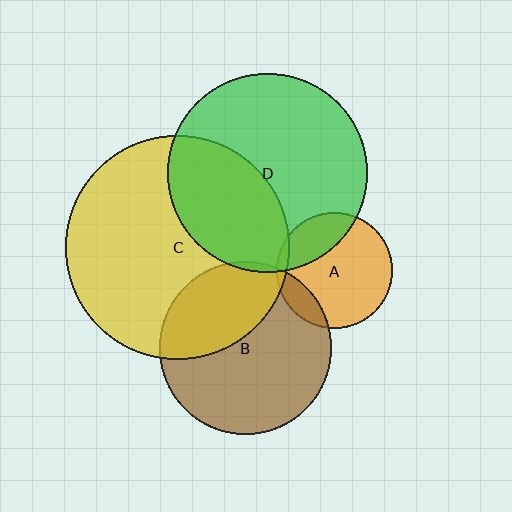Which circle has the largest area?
Circle C (yellow).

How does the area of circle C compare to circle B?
Approximately 1.7 times.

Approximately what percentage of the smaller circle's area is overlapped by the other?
Approximately 5%.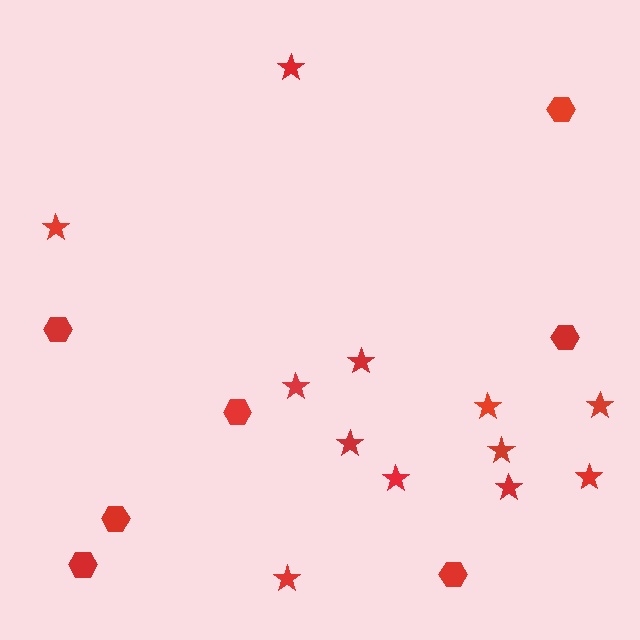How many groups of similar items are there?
There are 2 groups: one group of stars (12) and one group of hexagons (7).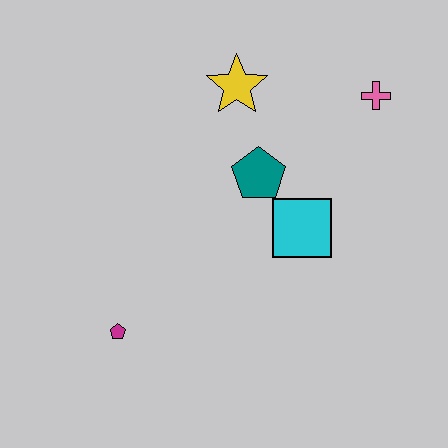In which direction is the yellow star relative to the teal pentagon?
The yellow star is above the teal pentagon.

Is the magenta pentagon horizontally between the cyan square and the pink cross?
No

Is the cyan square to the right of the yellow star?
Yes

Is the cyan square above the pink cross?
No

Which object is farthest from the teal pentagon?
The magenta pentagon is farthest from the teal pentagon.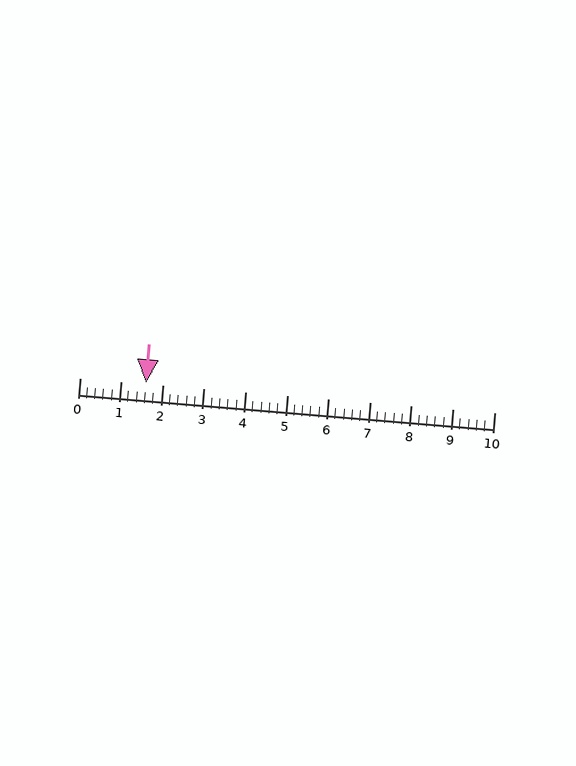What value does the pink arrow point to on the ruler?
The pink arrow points to approximately 1.6.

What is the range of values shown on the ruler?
The ruler shows values from 0 to 10.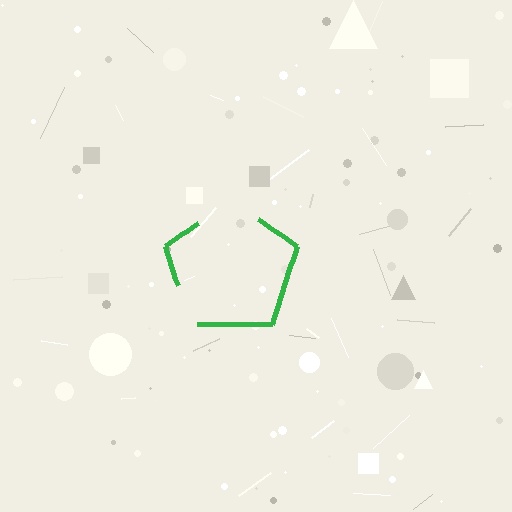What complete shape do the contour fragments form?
The contour fragments form a pentagon.